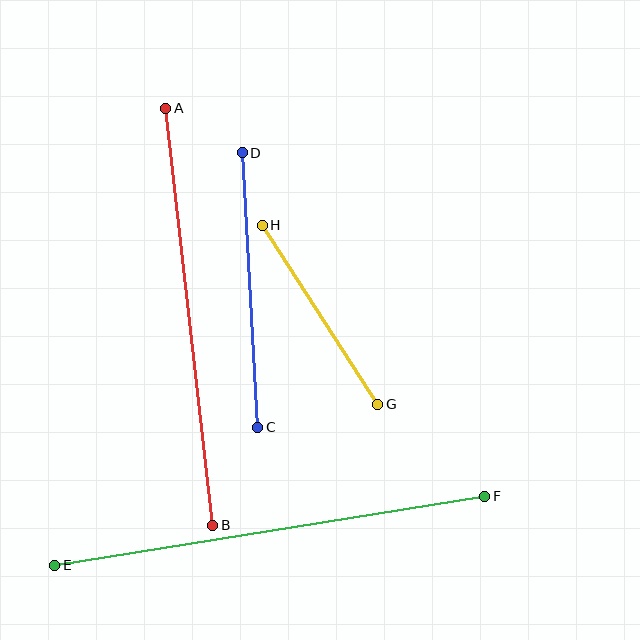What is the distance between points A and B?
The distance is approximately 420 pixels.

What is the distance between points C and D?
The distance is approximately 275 pixels.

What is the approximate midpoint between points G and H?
The midpoint is at approximately (320, 315) pixels.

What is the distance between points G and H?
The distance is approximately 213 pixels.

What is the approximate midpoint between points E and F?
The midpoint is at approximately (270, 531) pixels.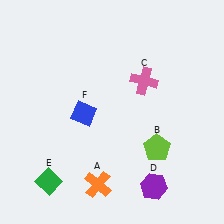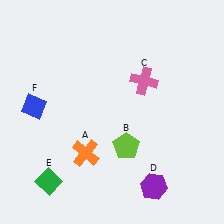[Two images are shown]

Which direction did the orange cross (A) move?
The orange cross (A) moved up.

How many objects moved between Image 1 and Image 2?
3 objects moved between the two images.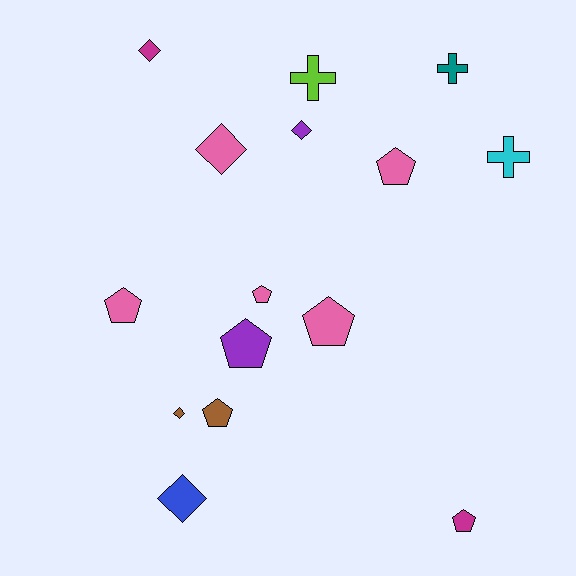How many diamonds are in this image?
There are 5 diamonds.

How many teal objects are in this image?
There is 1 teal object.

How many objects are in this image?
There are 15 objects.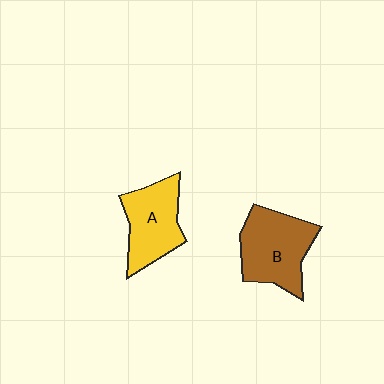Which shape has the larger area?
Shape B (brown).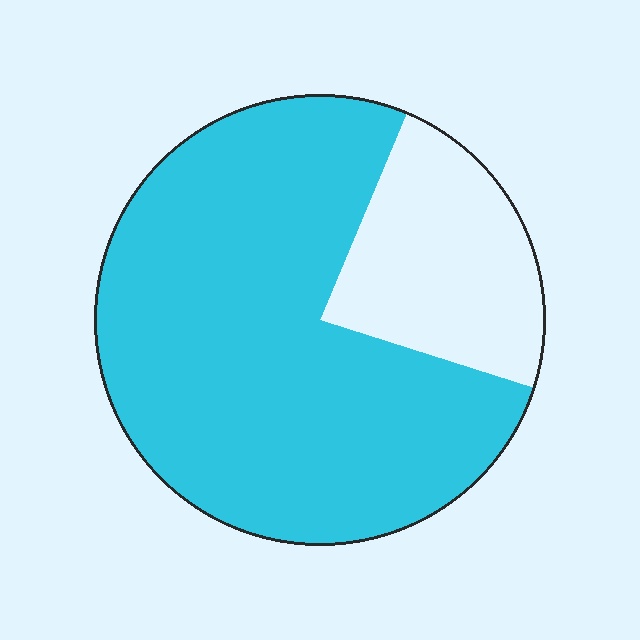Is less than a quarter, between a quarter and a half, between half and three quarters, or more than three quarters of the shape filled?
More than three quarters.